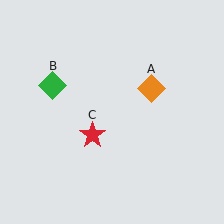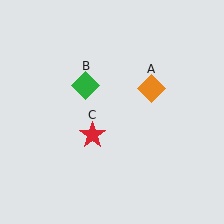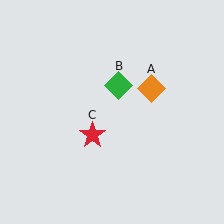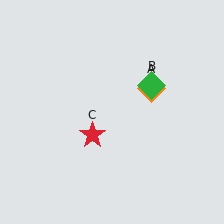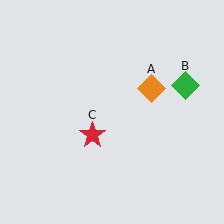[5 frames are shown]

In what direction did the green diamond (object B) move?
The green diamond (object B) moved right.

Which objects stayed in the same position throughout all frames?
Orange diamond (object A) and red star (object C) remained stationary.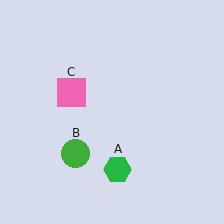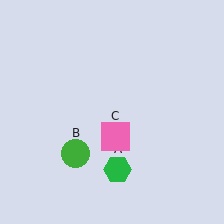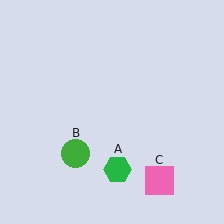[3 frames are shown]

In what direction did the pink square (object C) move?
The pink square (object C) moved down and to the right.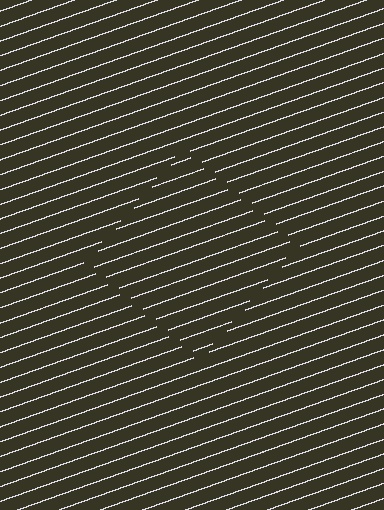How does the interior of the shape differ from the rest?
The interior of the shape contains the same grating, shifted by half a period — the contour is defined by the phase discontinuity where line-ends from the inner and outer gratings abut.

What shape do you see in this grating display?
An illusory square. The interior of the shape contains the same grating, shifted by half a period — the contour is defined by the phase discontinuity where line-ends from the inner and outer gratings abut.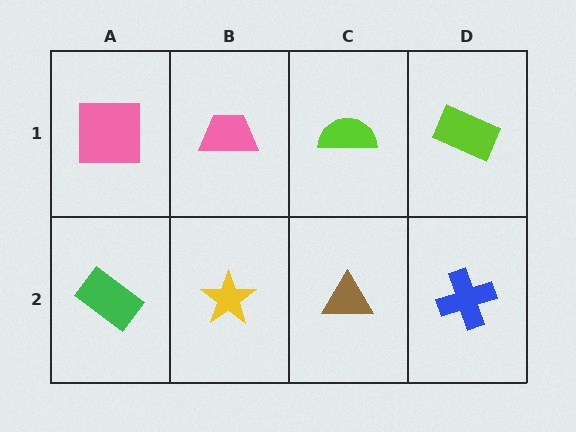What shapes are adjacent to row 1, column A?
A green rectangle (row 2, column A), a pink trapezoid (row 1, column B).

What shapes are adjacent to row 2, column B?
A pink trapezoid (row 1, column B), a green rectangle (row 2, column A), a brown triangle (row 2, column C).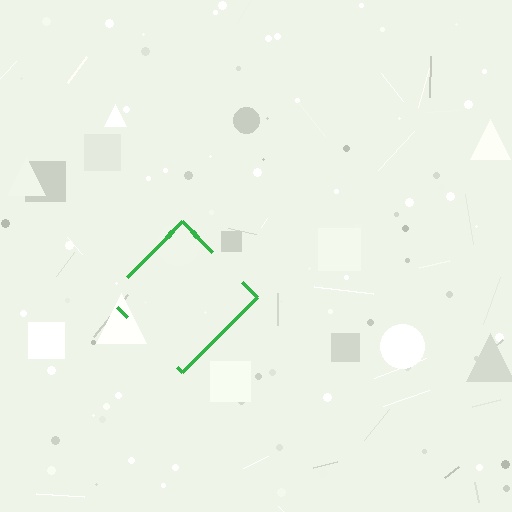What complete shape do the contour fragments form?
The contour fragments form a diamond.